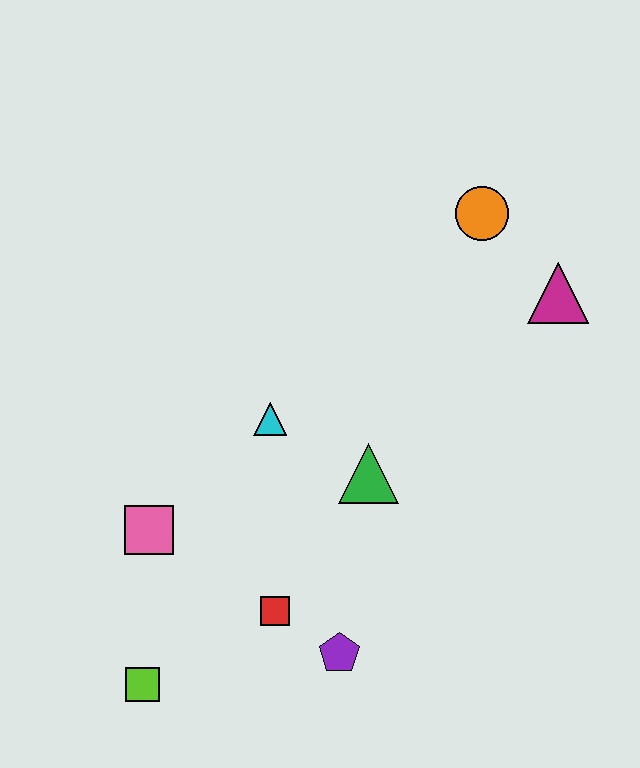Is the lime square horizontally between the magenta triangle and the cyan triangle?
No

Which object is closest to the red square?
The purple pentagon is closest to the red square.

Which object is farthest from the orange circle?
The lime square is farthest from the orange circle.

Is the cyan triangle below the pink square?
No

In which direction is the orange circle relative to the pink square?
The orange circle is to the right of the pink square.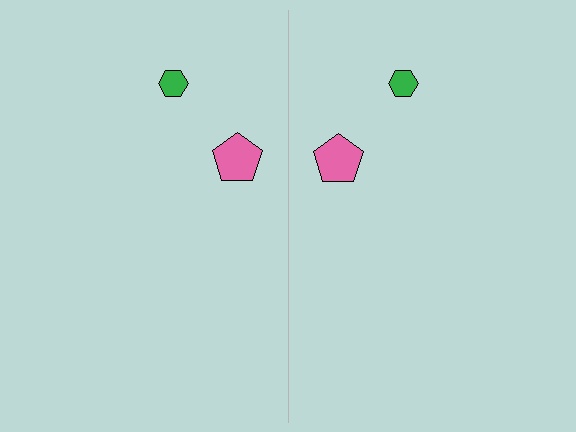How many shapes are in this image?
There are 4 shapes in this image.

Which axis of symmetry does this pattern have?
The pattern has a vertical axis of symmetry running through the center of the image.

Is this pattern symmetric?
Yes, this pattern has bilateral (reflection) symmetry.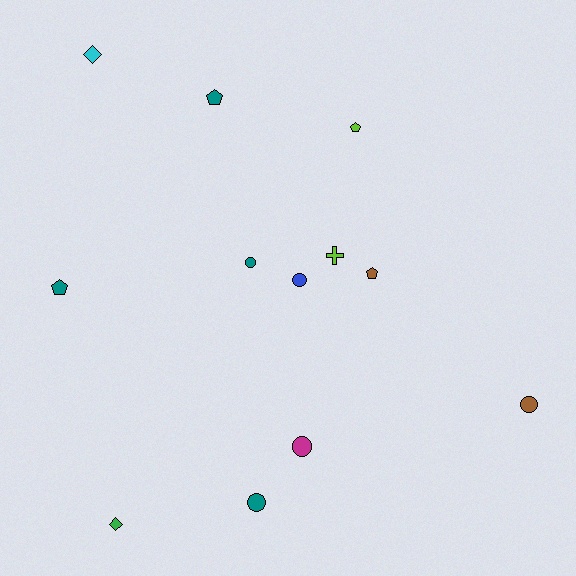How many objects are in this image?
There are 12 objects.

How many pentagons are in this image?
There are 4 pentagons.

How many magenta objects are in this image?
There is 1 magenta object.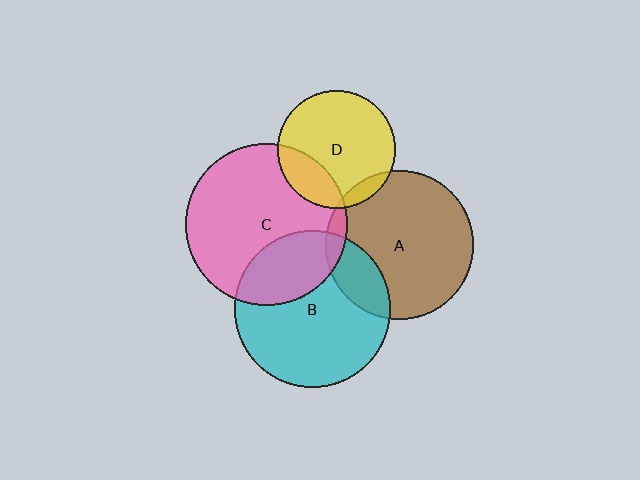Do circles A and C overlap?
Yes.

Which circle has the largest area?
Circle C (pink).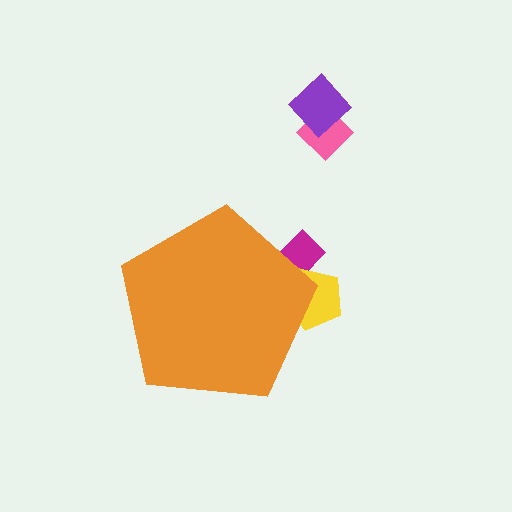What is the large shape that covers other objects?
An orange pentagon.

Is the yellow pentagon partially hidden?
Yes, the yellow pentagon is partially hidden behind the orange pentagon.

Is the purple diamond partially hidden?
No, the purple diamond is fully visible.